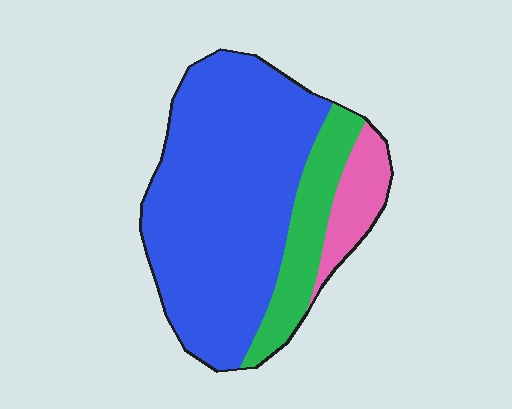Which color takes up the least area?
Pink, at roughly 10%.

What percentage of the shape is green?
Green takes up about one sixth (1/6) of the shape.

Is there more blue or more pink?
Blue.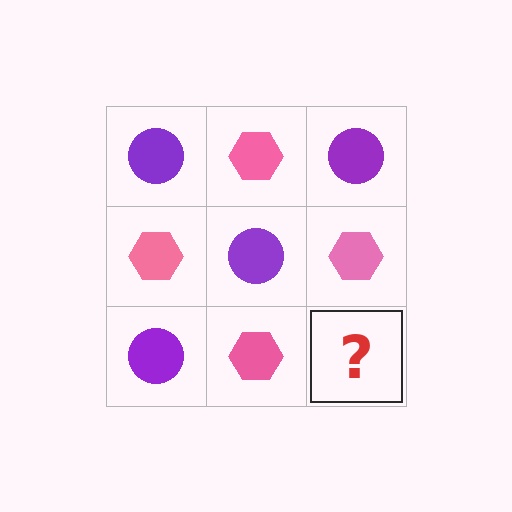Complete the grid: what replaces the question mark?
The question mark should be replaced with a purple circle.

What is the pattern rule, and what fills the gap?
The rule is that it alternates purple circle and pink hexagon in a checkerboard pattern. The gap should be filled with a purple circle.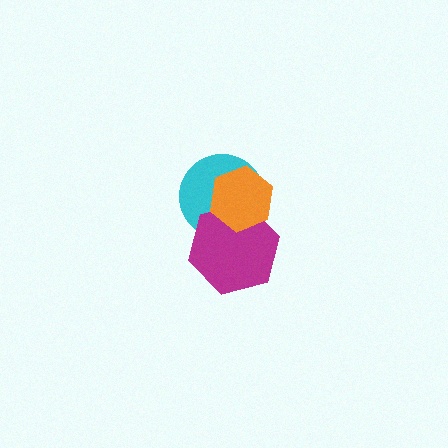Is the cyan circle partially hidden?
Yes, it is partially covered by another shape.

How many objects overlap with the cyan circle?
2 objects overlap with the cyan circle.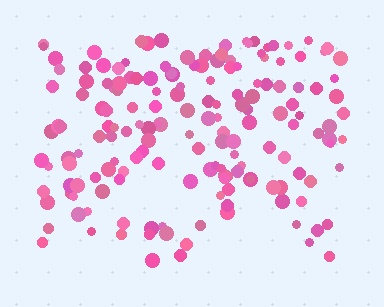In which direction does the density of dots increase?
From bottom to top, with the top side densest.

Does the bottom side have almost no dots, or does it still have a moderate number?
Still a moderate number, just noticeably fewer than the top.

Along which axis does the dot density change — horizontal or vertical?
Vertical.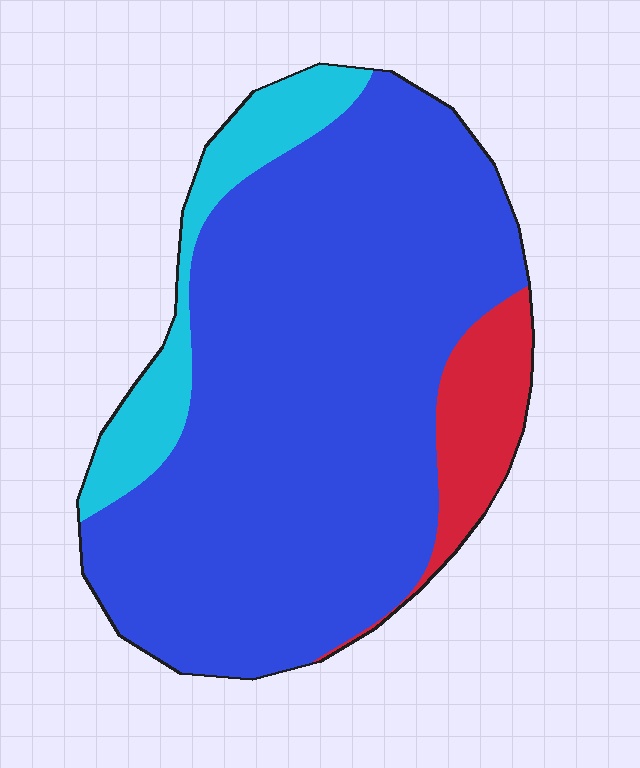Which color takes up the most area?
Blue, at roughly 80%.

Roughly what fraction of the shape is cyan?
Cyan takes up less than a quarter of the shape.